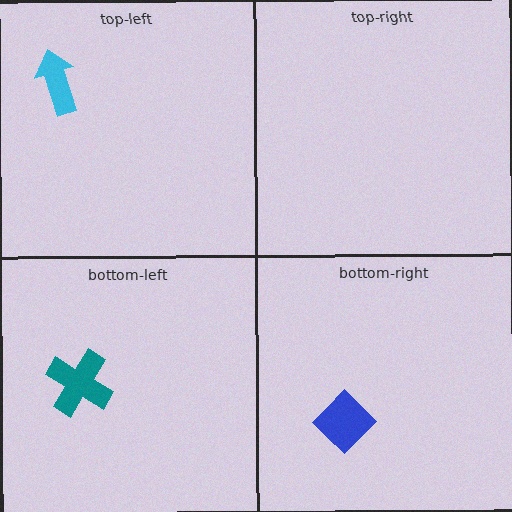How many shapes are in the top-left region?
1.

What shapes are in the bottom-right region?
The blue diamond.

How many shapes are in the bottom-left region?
1.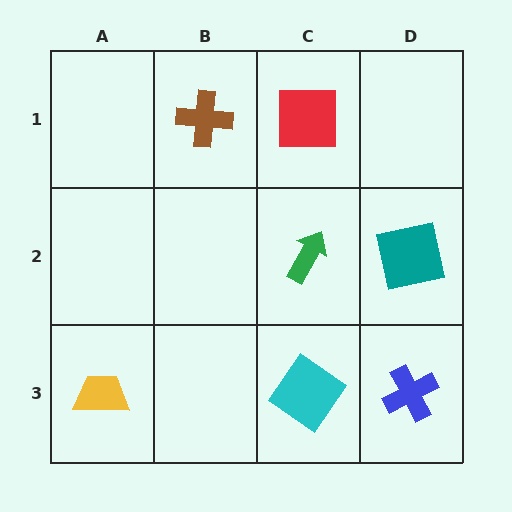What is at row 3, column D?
A blue cross.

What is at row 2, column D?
A teal square.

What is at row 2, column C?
A green arrow.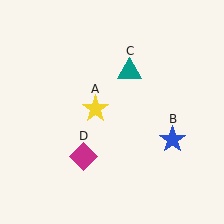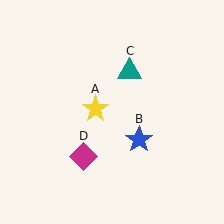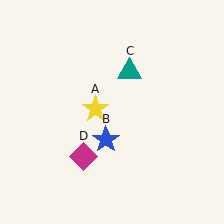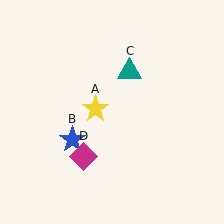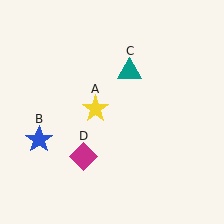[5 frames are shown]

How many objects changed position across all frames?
1 object changed position: blue star (object B).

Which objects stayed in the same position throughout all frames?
Yellow star (object A) and teal triangle (object C) and magenta diamond (object D) remained stationary.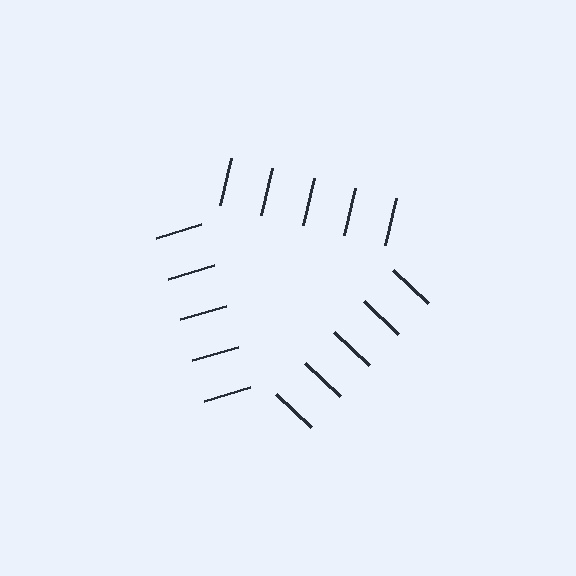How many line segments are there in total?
15 — 5 along each of the 3 edges.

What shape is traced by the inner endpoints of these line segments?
An illusory triangle — the line segments terminate on its edges but no continuous stroke is drawn.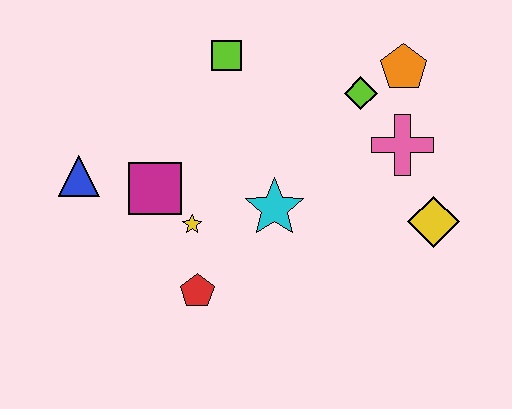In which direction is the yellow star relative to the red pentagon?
The yellow star is above the red pentagon.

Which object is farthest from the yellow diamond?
The blue triangle is farthest from the yellow diamond.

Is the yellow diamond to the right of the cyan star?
Yes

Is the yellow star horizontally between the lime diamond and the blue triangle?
Yes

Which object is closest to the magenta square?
The yellow star is closest to the magenta square.